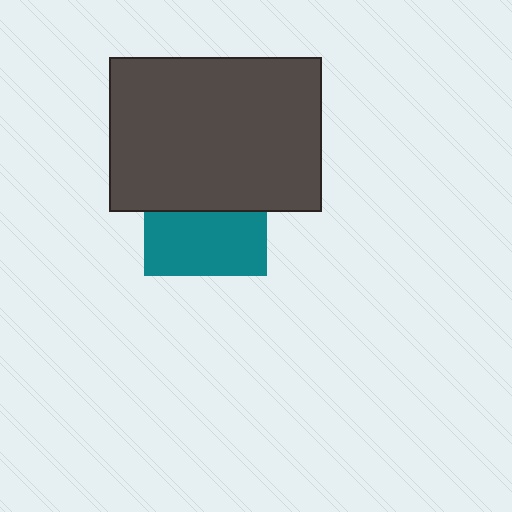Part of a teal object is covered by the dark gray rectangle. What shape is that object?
It is a square.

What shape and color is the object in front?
The object in front is a dark gray rectangle.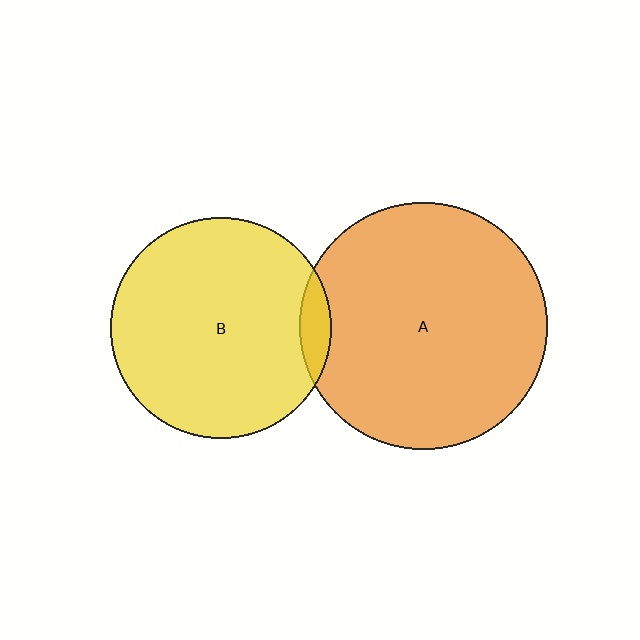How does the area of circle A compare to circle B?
Approximately 1.3 times.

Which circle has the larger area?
Circle A (orange).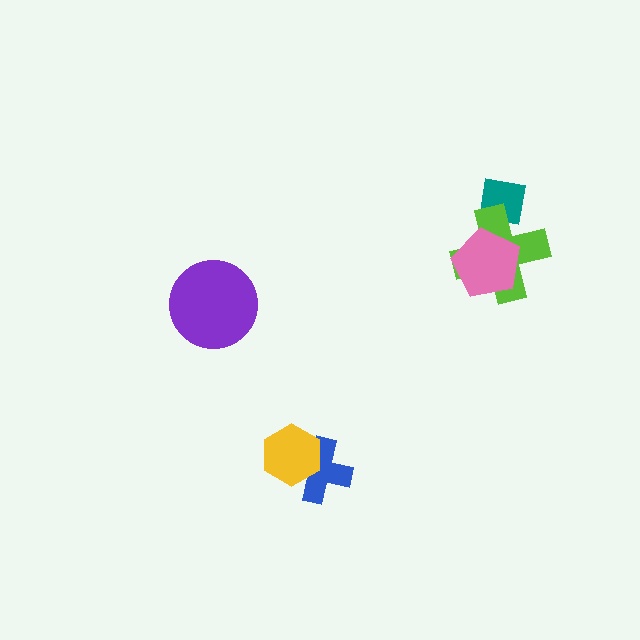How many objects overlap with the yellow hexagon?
1 object overlaps with the yellow hexagon.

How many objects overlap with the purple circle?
0 objects overlap with the purple circle.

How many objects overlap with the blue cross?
1 object overlaps with the blue cross.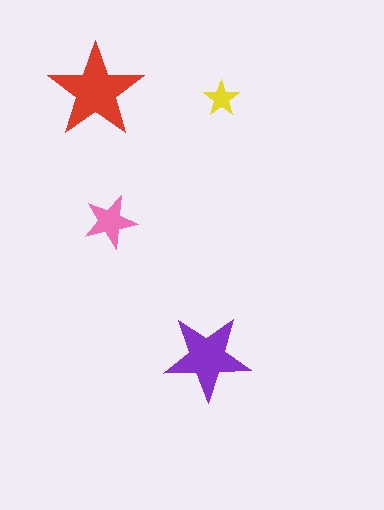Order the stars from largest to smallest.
the red one, the purple one, the pink one, the yellow one.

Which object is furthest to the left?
The red star is leftmost.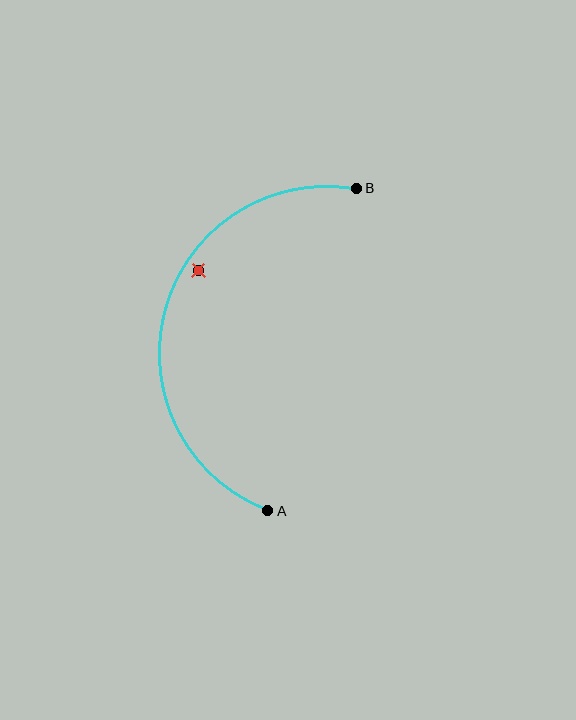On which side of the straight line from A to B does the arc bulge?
The arc bulges to the left of the straight line connecting A and B.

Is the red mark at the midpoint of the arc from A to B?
No — the red mark does not lie on the arc at all. It sits slightly inside the curve.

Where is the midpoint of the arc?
The arc midpoint is the point on the curve farthest from the straight line joining A and B. It sits to the left of that line.